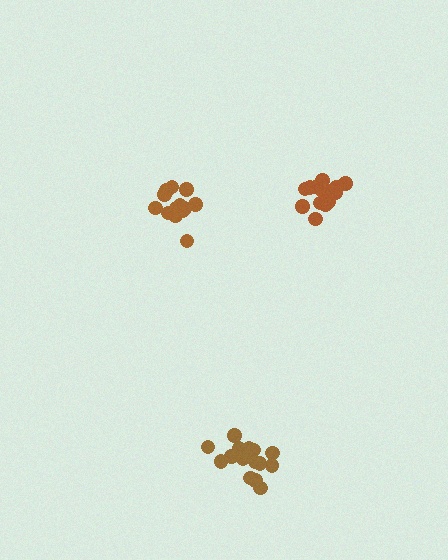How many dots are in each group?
Group 1: 20 dots, Group 2: 17 dots, Group 3: 14 dots (51 total).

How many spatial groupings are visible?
There are 3 spatial groupings.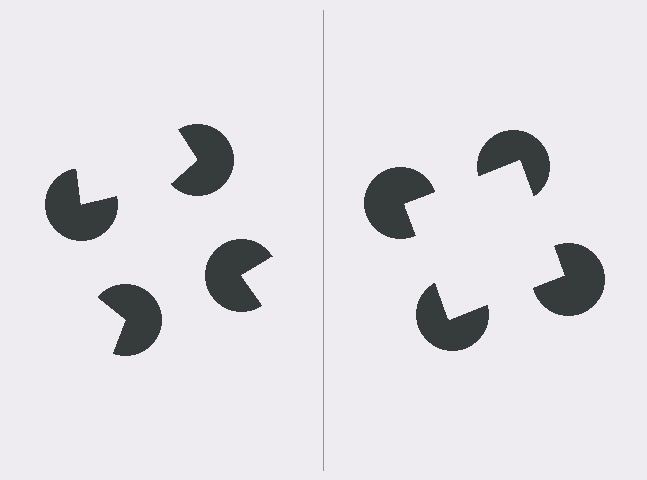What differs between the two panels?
The pac-man discs are positioned identically on both sides; only the wedge orientations differ. On the right they align to a square; on the left they are misaligned.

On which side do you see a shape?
An illusory square appears on the right side. On the left side the wedge cuts are rotated, so no coherent shape forms.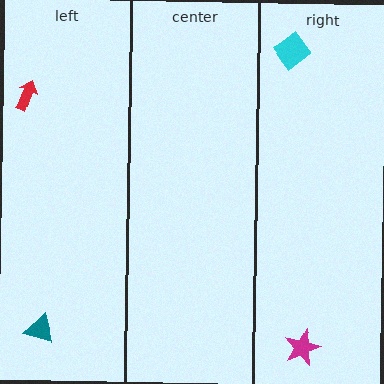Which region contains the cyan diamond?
The right region.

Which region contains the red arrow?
The left region.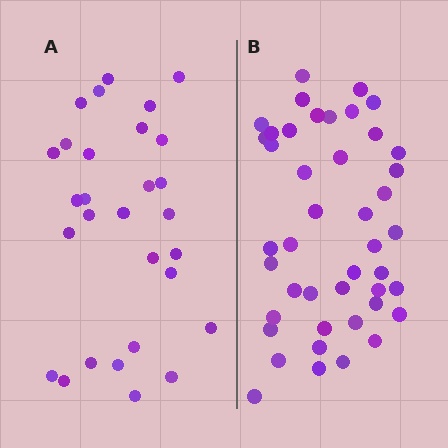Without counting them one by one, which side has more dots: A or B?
Region B (the right region) has more dots.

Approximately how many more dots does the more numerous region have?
Region B has approximately 15 more dots than region A.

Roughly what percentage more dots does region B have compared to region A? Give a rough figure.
About 50% more.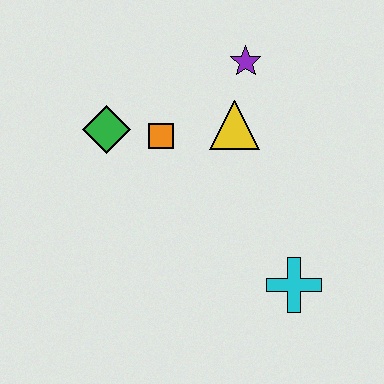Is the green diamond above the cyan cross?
Yes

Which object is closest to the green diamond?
The orange square is closest to the green diamond.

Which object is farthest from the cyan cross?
The green diamond is farthest from the cyan cross.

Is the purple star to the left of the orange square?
No